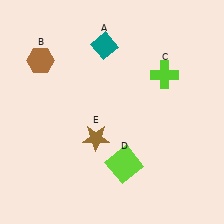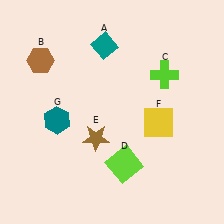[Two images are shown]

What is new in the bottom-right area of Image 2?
A yellow square (F) was added in the bottom-right area of Image 2.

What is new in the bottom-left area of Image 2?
A teal hexagon (G) was added in the bottom-left area of Image 2.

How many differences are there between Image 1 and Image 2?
There are 2 differences between the two images.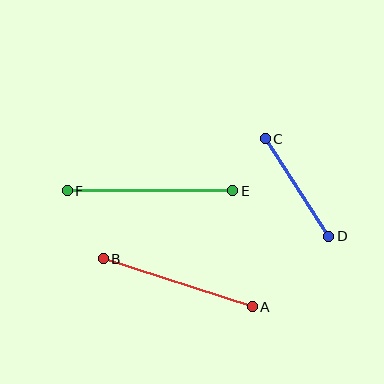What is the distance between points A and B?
The distance is approximately 156 pixels.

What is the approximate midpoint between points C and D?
The midpoint is at approximately (297, 187) pixels.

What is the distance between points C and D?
The distance is approximately 116 pixels.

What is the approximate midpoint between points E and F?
The midpoint is at approximately (150, 191) pixels.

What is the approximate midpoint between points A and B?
The midpoint is at approximately (178, 283) pixels.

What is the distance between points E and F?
The distance is approximately 165 pixels.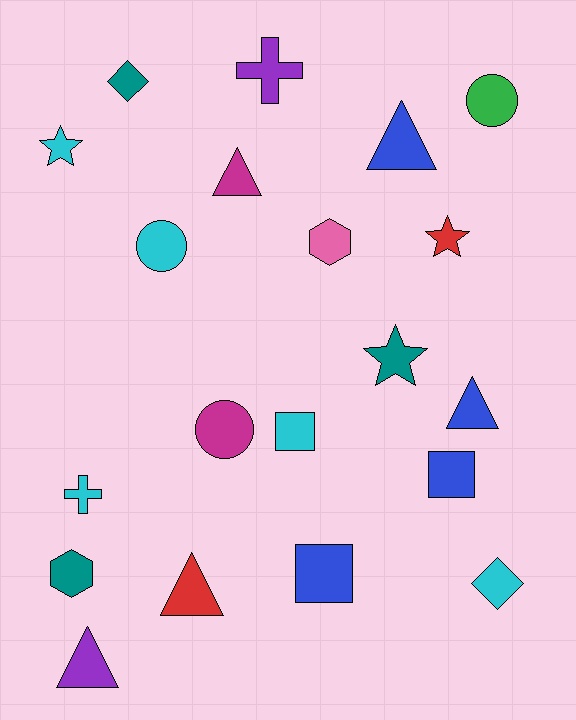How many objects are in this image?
There are 20 objects.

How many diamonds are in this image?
There are 2 diamonds.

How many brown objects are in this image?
There are no brown objects.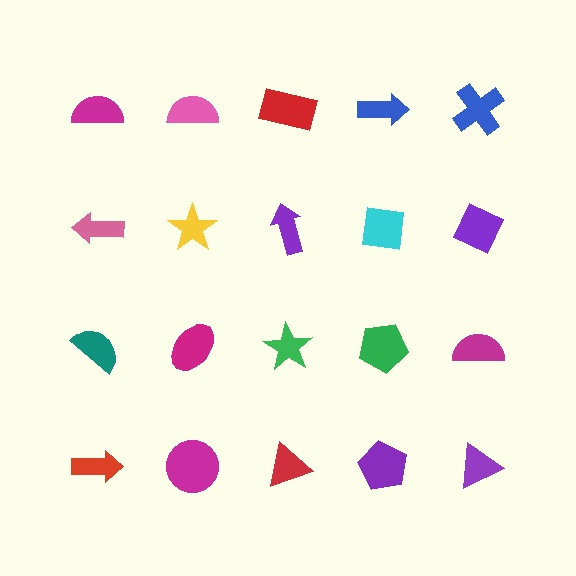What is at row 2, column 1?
A pink arrow.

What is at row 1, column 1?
A magenta semicircle.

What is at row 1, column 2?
A pink semicircle.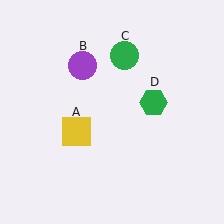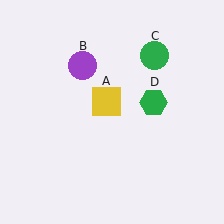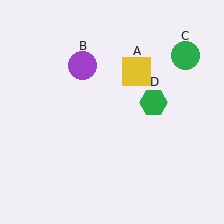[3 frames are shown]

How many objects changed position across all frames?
2 objects changed position: yellow square (object A), green circle (object C).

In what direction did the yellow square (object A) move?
The yellow square (object A) moved up and to the right.